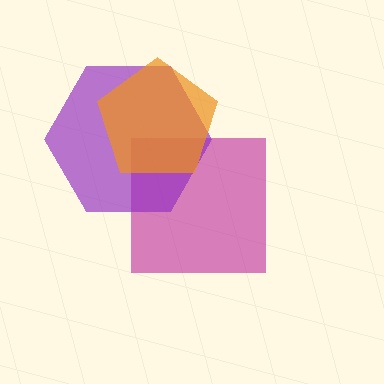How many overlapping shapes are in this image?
There are 3 overlapping shapes in the image.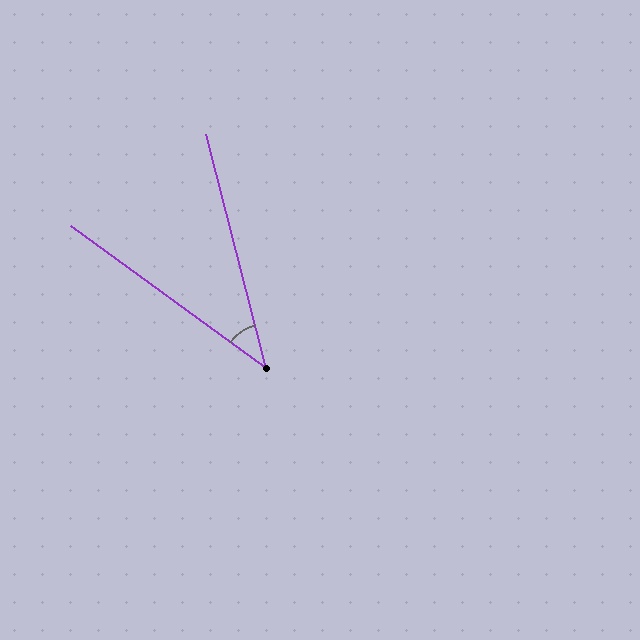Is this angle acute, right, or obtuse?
It is acute.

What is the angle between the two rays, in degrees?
Approximately 39 degrees.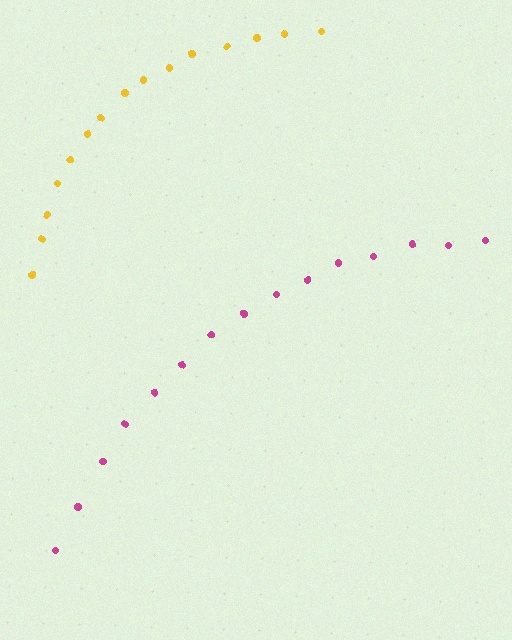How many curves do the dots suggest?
There are 2 distinct paths.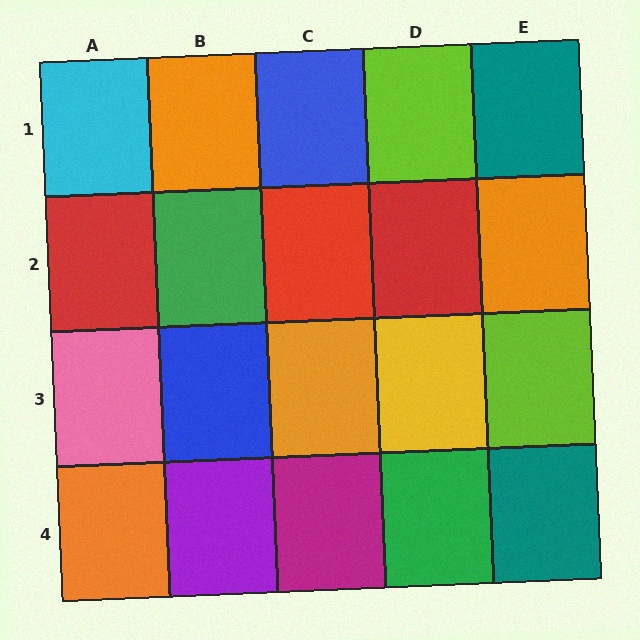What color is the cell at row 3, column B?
Blue.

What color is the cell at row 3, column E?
Lime.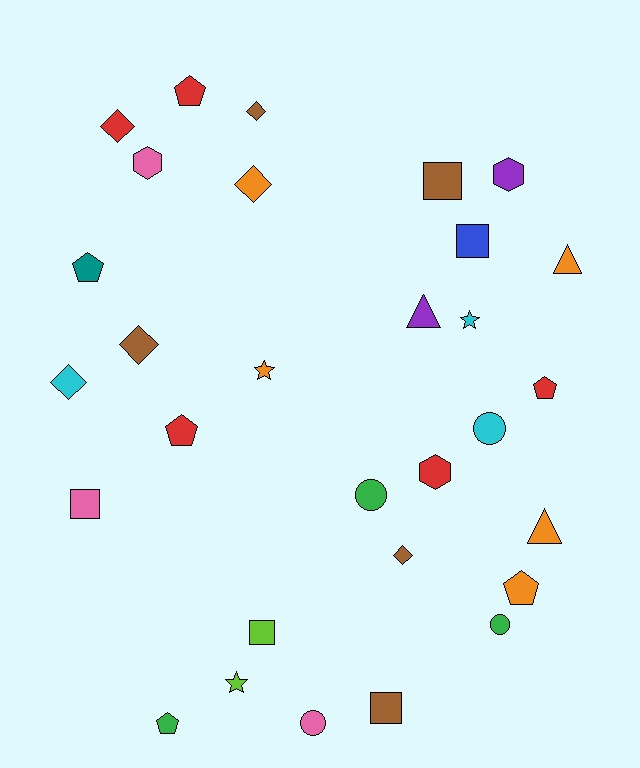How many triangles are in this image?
There are 3 triangles.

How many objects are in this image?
There are 30 objects.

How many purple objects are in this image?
There are 2 purple objects.